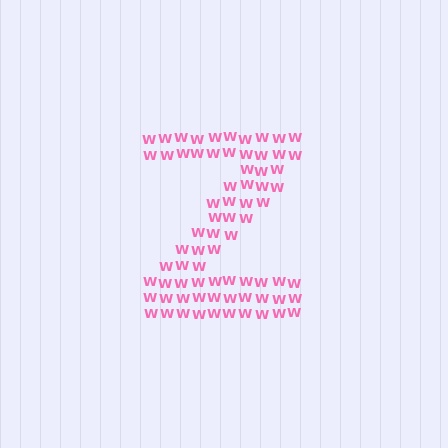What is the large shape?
The large shape is the letter Z.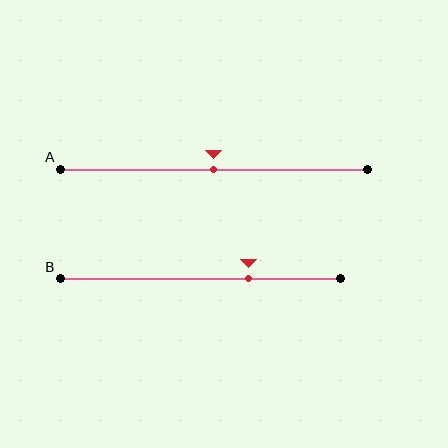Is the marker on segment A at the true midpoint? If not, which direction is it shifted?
Yes, the marker on segment A is at the true midpoint.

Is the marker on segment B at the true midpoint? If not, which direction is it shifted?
No, the marker on segment B is shifted to the right by about 17% of the segment length.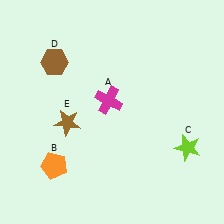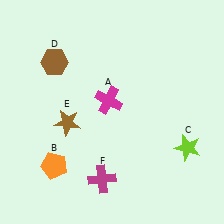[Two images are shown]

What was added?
A magenta cross (F) was added in Image 2.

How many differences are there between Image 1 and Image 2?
There is 1 difference between the two images.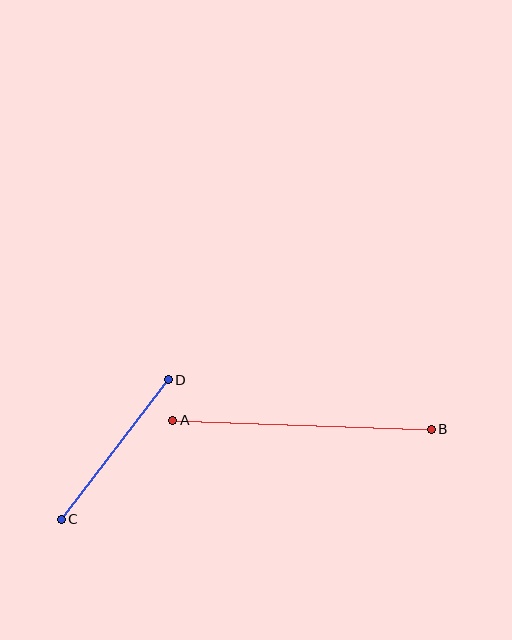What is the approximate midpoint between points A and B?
The midpoint is at approximately (302, 425) pixels.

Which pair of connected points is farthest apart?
Points A and B are farthest apart.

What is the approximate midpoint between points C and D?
The midpoint is at approximately (115, 449) pixels.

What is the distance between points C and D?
The distance is approximately 176 pixels.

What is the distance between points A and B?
The distance is approximately 259 pixels.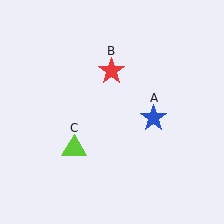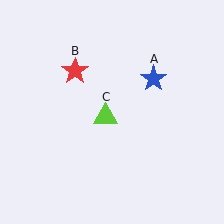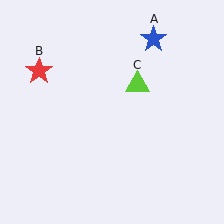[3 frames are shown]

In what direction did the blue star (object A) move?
The blue star (object A) moved up.